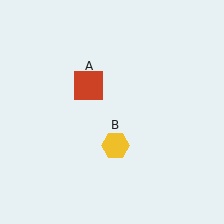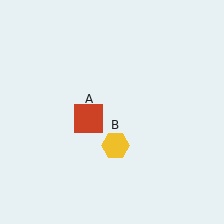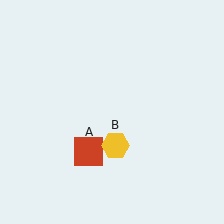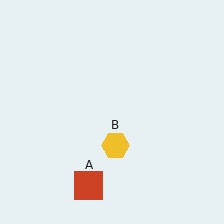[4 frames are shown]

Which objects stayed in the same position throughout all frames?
Yellow hexagon (object B) remained stationary.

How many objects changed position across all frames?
1 object changed position: red square (object A).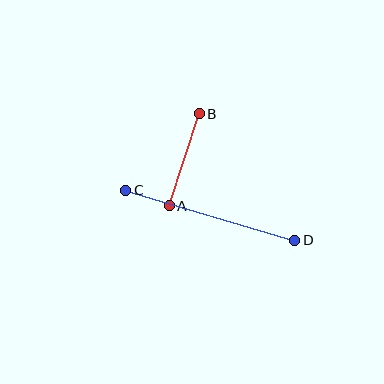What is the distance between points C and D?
The distance is approximately 176 pixels.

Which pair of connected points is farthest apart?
Points C and D are farthest apart.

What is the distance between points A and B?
The distance is approximately 97 pixels.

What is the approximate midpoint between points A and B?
The midpoint is at approximately (184, 160) pixels.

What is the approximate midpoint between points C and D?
The midpoint is at approximately (210, 215) pixels.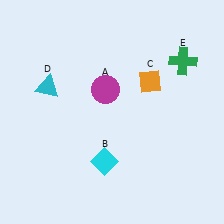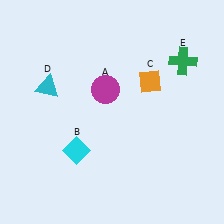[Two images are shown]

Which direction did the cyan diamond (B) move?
The cyan diamond (B) moved left.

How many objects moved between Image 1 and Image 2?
1 object moved between the two images.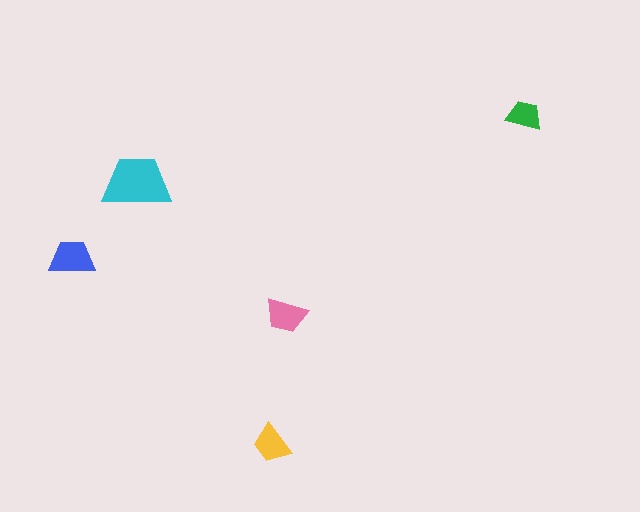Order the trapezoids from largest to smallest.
the cyan one, the blue one, the pink one, the yellow one, the green one.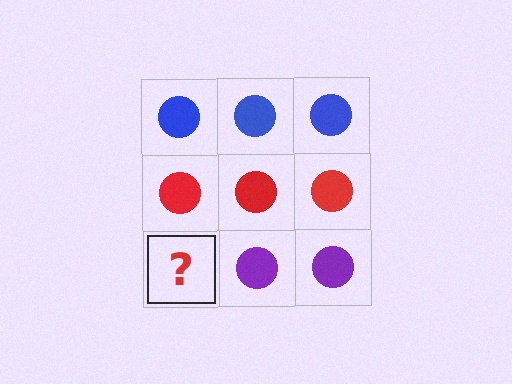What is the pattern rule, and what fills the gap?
The rule is that each row has a consistent color. The gap should be filled with a purple circle.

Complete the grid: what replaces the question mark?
The question mark should be replaced with a purple circle.